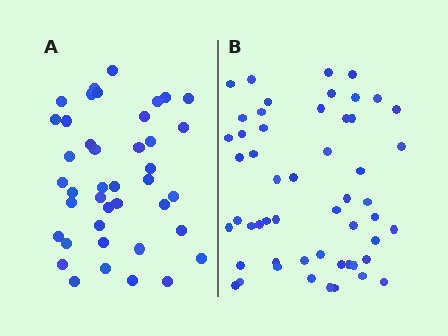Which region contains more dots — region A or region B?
Region B (the right region) has more dots.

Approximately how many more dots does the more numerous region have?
Region B has roughly 12 or so more dots than region A.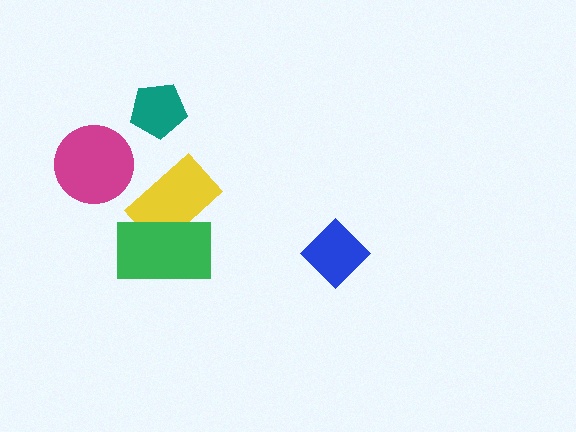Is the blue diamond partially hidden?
No, no other shape covers it.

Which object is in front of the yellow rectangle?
The green rectangle is in front of the yellow rectangle.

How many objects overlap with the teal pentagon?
0 objects overlap with the teal pentagon.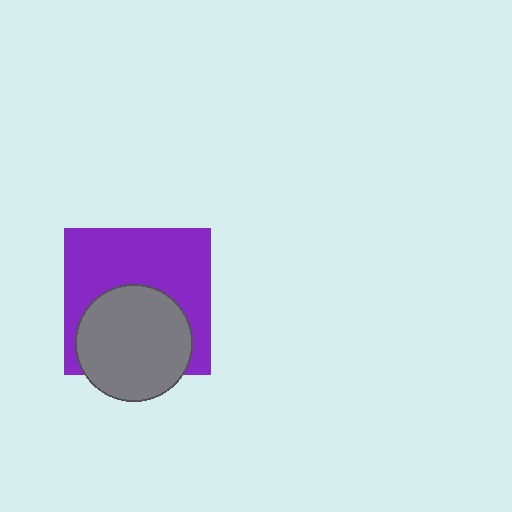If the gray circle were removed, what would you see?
You would see the complete purple square.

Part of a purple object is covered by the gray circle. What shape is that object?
It is a square.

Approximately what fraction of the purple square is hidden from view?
Roughly 42% of the purple square is hidden behind the gray circle.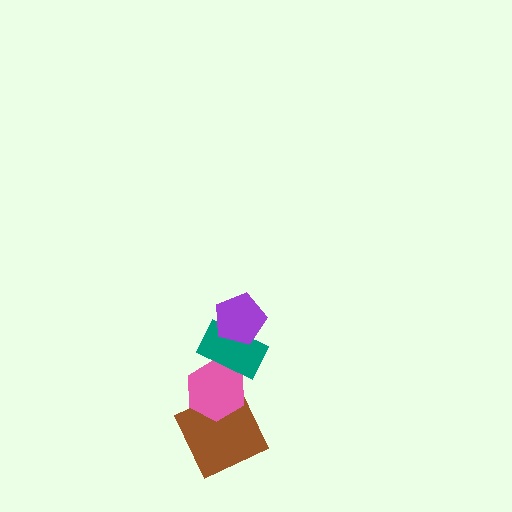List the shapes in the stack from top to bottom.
From top to bottom: the purple pentagon, the teal rectangle, the pink hexagon, the brown square.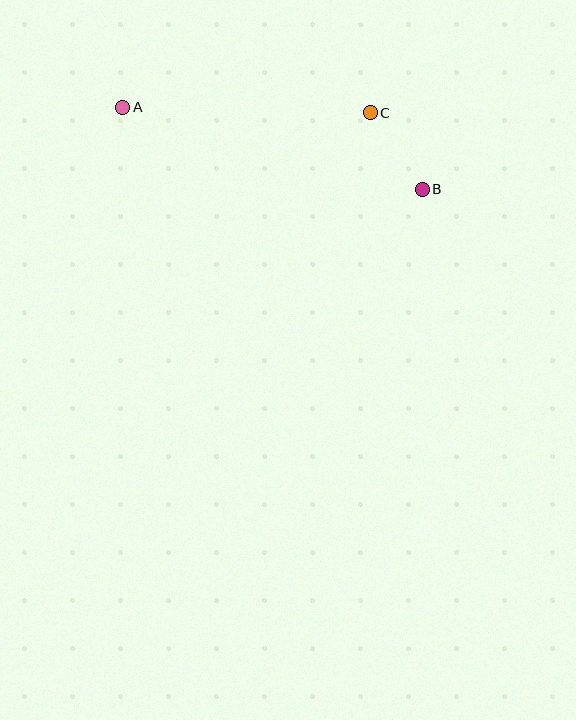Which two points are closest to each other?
Points B and C are closest to each other.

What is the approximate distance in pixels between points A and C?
The distance between A and C is approximately 248 pixels.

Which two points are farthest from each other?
Points A and B are farthest from each other.